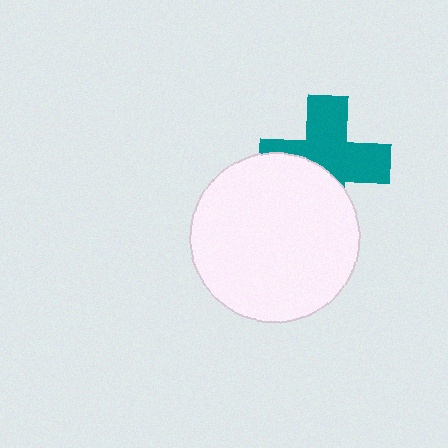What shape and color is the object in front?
The object in front is a white circle.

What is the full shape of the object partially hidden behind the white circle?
The partially hidden object is a teal cross.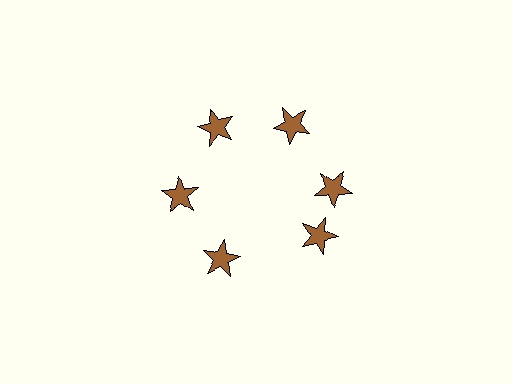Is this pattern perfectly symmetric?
No. The 6 brown stars are arranged in a ring, but one element near the 5 o'clock position is rotated out of alignment along the ring, breaking the 6-fold rotational symmetry.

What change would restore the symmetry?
The symmetry would be restored by rotating it back into even spacing with its neighbors so that all 6 stars sit at equal angles and equal distance from the center.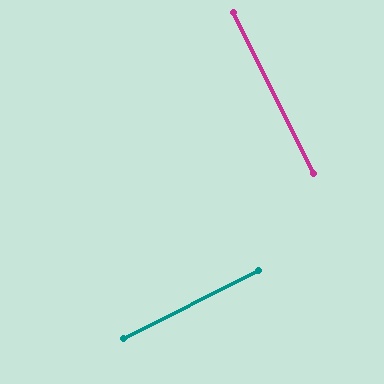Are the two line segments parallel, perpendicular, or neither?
Perpendicular — they meet at approximately 90°.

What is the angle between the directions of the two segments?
Approximately 90 degrees.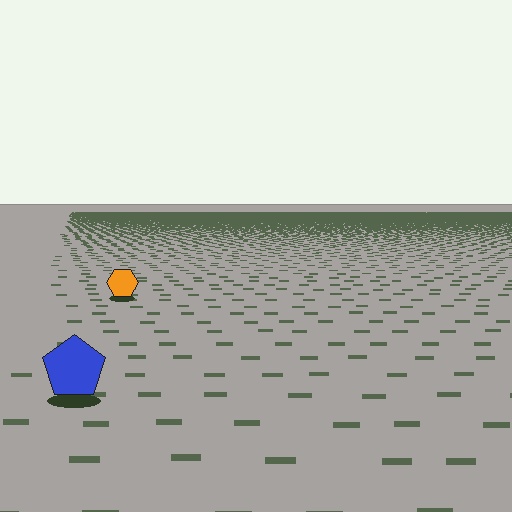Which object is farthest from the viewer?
The orange hexagon is farthest from the viewer. It appears smaller and the ground texture around it is denser.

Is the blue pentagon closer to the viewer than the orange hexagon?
Yes. The blue pentagon is closer — you can tell from the texture gradient: the ground texture is coarser near it.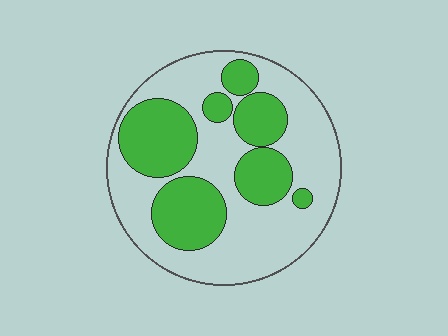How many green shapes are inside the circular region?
7.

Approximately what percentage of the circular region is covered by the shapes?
Approximately 40%.